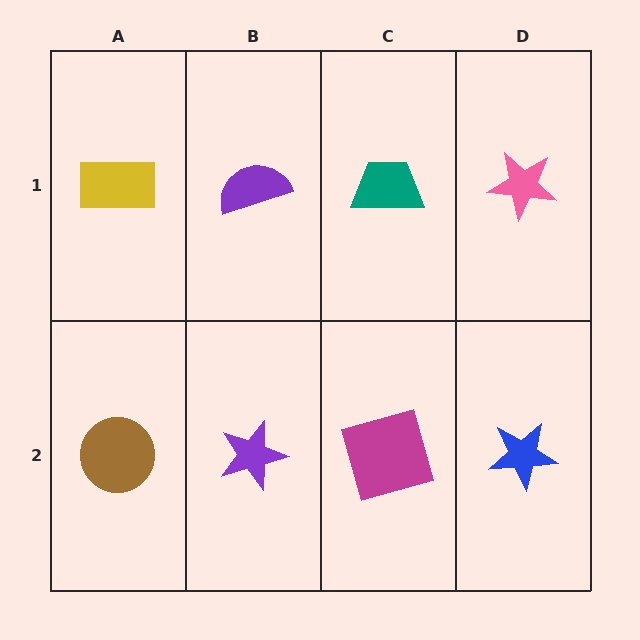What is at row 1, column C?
A teal trapezoid.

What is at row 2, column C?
A magenta square.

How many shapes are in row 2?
4 shapes.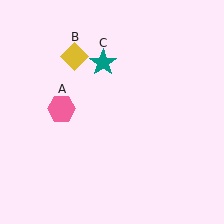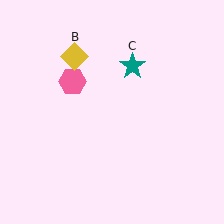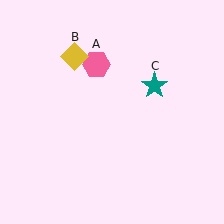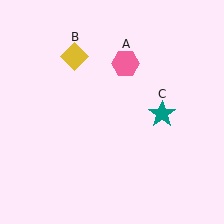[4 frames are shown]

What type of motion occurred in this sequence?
The pink hexagon (object A), teal star (object C) rotated clockwise around the center of the scene.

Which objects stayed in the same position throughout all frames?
Yellow diamond (object B) remained stationary.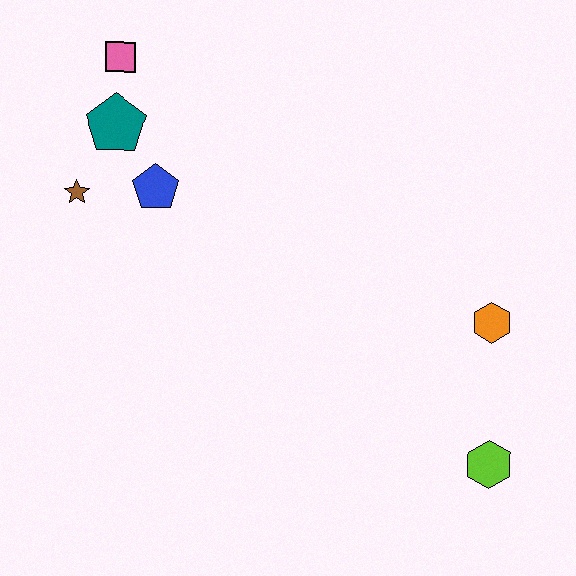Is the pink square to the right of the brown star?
Yes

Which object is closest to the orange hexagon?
The lime hexagon is closest to the orange hexagon.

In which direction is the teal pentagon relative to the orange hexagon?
The teal pentagon is to the left of the orange hexagon.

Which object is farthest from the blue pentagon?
The lime hexagon is farthest from the blue pentagon.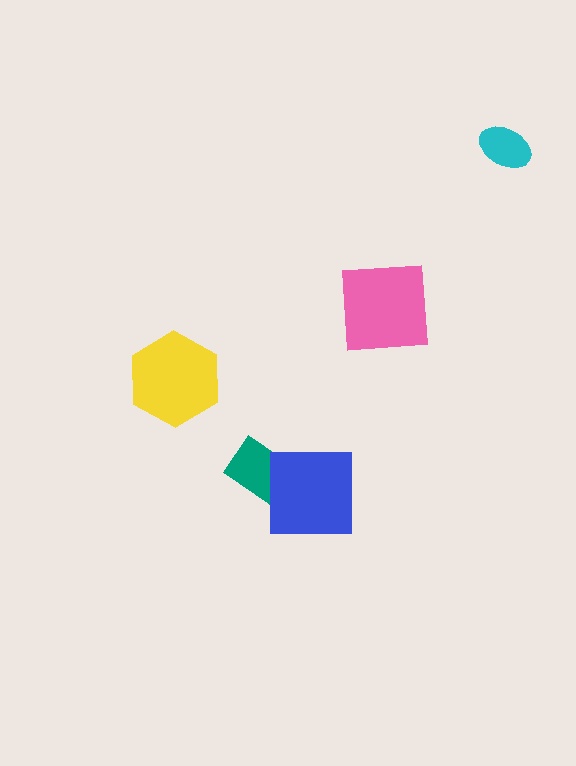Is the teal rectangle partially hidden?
Yes, it is partially covered by another shape.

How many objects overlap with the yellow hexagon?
0 objects overlap with the yellow hexagon.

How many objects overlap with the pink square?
0 objects overlap with the pink square.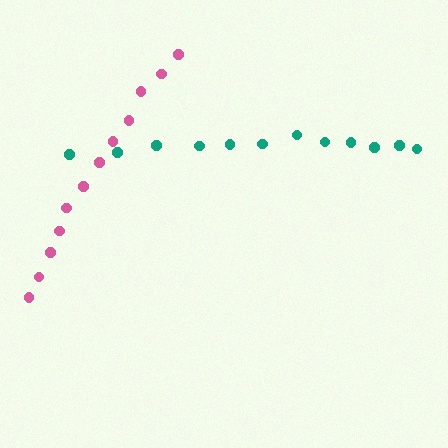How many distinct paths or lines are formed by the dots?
There are 2 distinct paths.